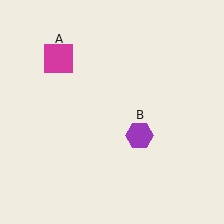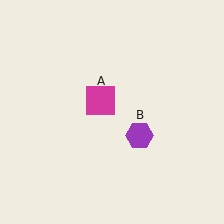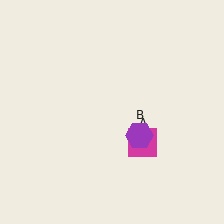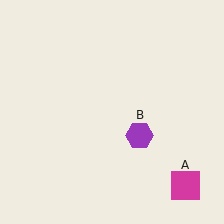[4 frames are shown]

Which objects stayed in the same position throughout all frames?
Purple hexagon (object B) remained stationary.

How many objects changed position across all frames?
1 object changed position: magenta square (object A).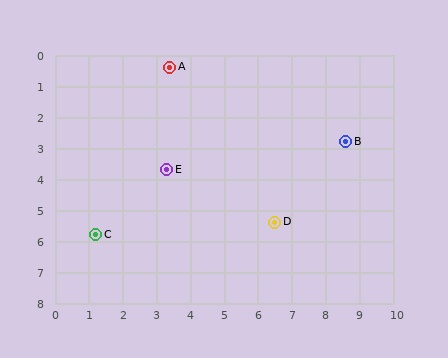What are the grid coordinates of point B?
Point B is at approximately (8.6, 2.8).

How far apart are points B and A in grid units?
Points B and A are about 5.7 grid units apart.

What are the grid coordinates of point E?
Point E is at approximately (3.3, 3.7).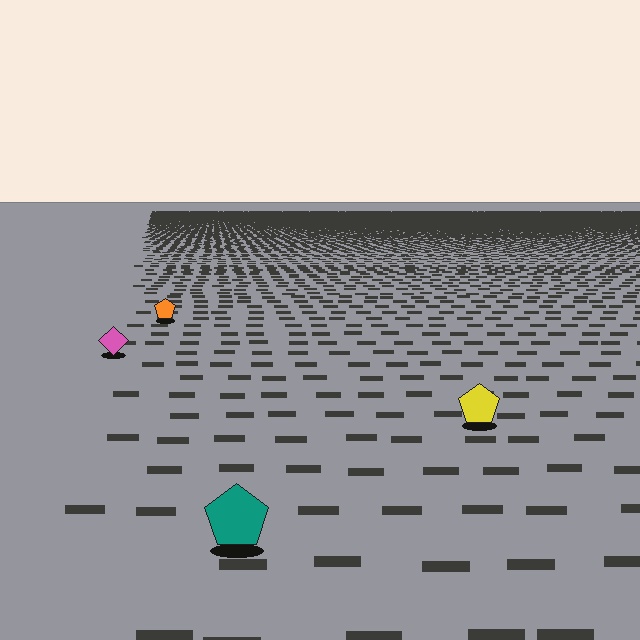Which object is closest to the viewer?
The teal pentagon is closest. The texture marks near it are larger and more spread out.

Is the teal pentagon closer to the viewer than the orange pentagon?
Yes. The teal pentagon is closer — you can tell from the texture gradient: the ground texture is coarser near it.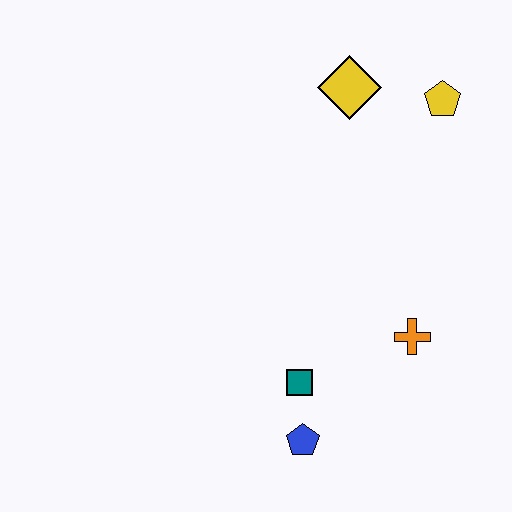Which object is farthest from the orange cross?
The yellow diamond is farthest from the orange cross.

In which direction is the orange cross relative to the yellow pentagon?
The orange cross is below the yellow pentagon.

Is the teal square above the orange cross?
No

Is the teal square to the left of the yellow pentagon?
Yes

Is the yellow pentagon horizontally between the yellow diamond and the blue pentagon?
No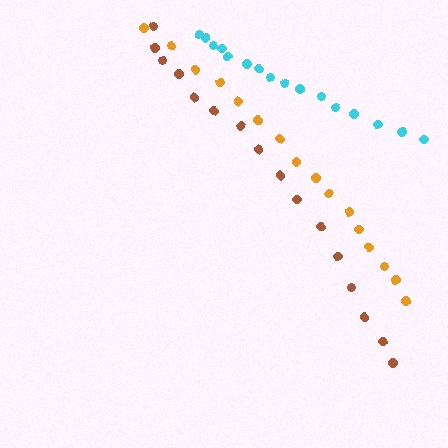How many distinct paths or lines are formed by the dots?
There are 3 distinct paths.